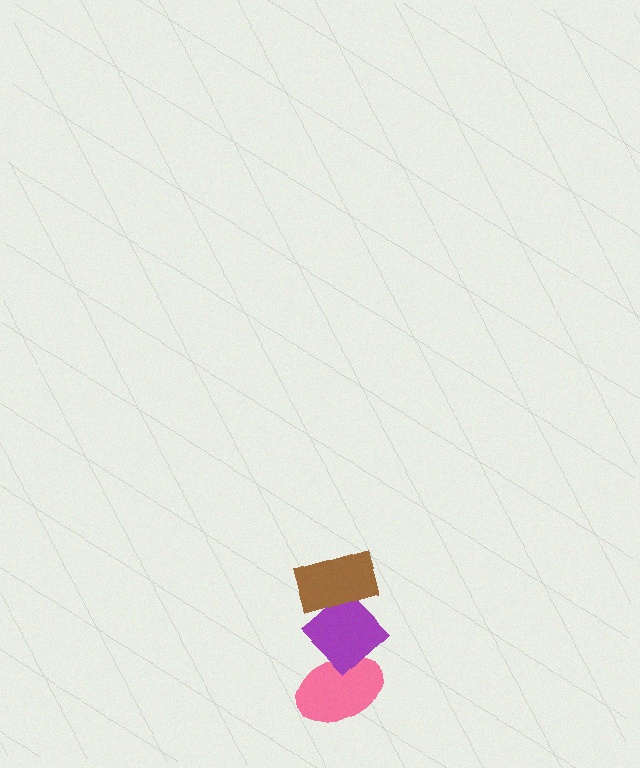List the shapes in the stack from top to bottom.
From top to bottom: the brown rectangle, the purple diamond, the pink ellipse.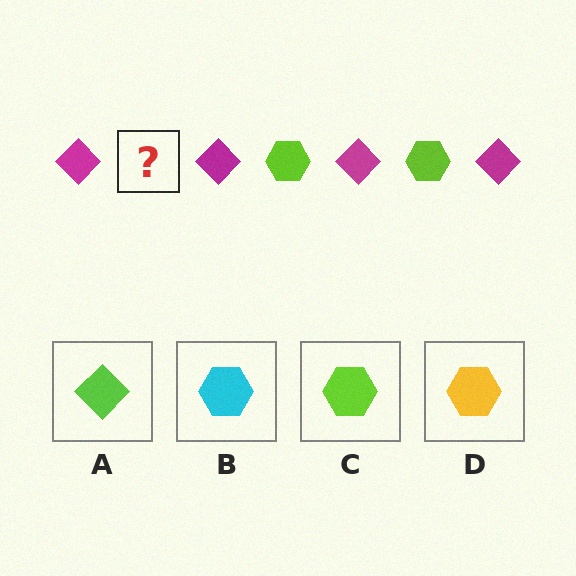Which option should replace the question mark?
Option C.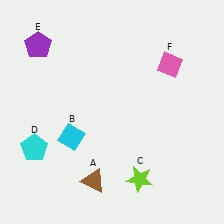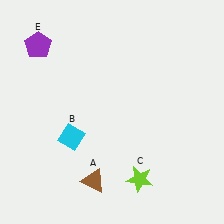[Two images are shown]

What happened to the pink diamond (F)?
The pink diamond (F) was removed in Image 2. It was in the top-right area of Image 1.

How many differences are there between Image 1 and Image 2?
There are 2 differences between the two images.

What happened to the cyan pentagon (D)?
The cyan pentagon (D) was removed in Image 2. It was in the bottom-left area of Image 1.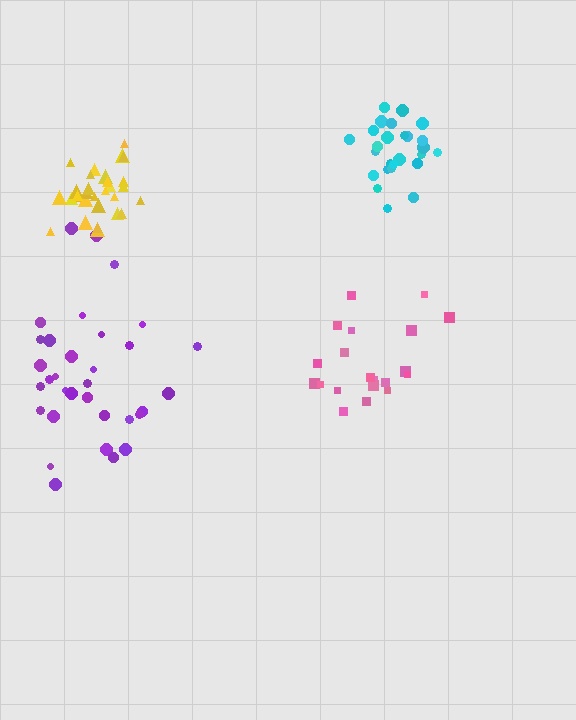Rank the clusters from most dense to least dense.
yellow, cyan, pink, purple.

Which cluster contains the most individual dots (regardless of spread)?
Purple (33).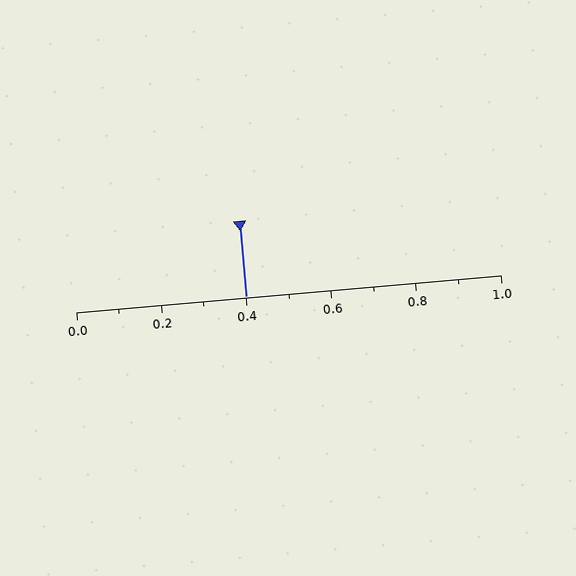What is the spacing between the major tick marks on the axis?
The major ticks are spaced 0.2 apart.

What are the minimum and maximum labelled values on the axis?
The axis runs from 0.0 to 1.0.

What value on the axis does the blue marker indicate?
The marker indicates approximately 0.4.